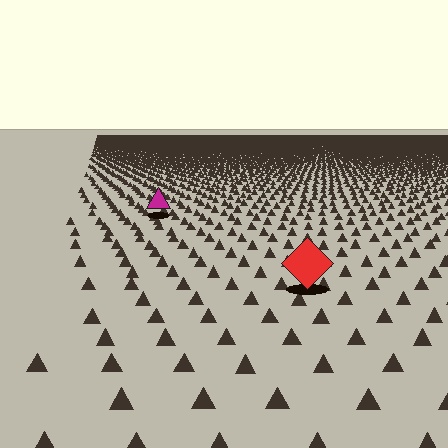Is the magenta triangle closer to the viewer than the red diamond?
No. The red diamond is closer — you can tell from the texture gradient: the ground texture is coarser near it.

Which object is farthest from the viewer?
The magenta triangle is farthest from the viewer. It appears smaller and the ground texture around it is denser.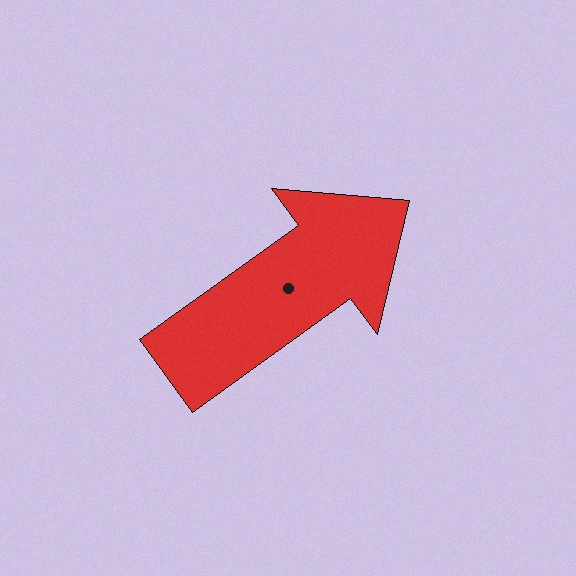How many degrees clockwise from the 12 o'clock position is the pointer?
Approximately 54 degrees.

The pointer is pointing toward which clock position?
Roughly 2 o'clock.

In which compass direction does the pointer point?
Northeast.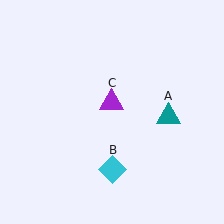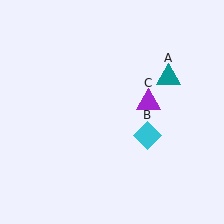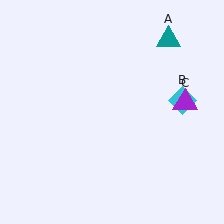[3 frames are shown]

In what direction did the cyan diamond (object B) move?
The cyan diamond (object B) moved up and to the right.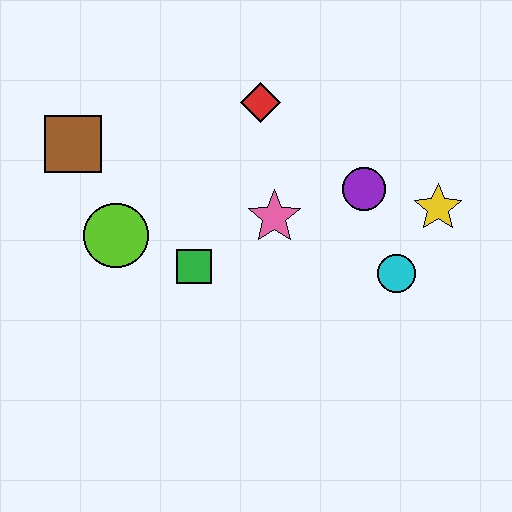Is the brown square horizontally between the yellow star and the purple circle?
No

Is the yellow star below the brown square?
Yes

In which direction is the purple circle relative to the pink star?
The purple circle is to the right of the pink star.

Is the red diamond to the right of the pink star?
No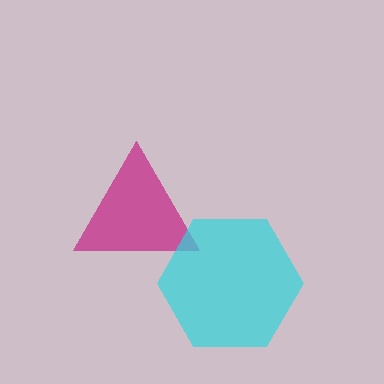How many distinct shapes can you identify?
There are 2 distinct shapes: a magenta triangle, a cyan hexagon.